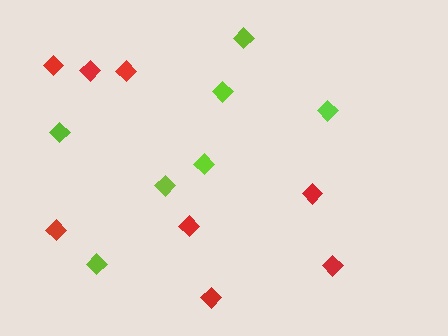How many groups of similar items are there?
There are 2 groups: one group of red diamonds (8) and one group of lime diamonds (7).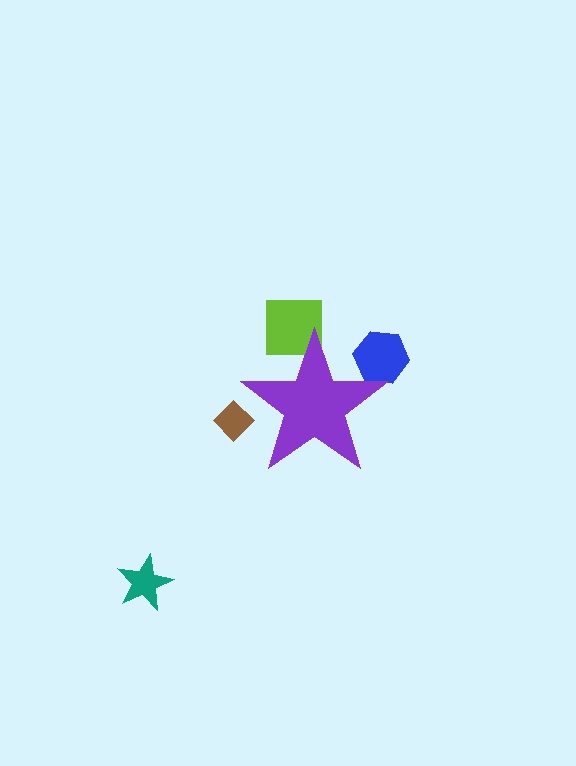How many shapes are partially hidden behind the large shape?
3 shapes are partially hidden.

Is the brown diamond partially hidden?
Yes, the brown diamond is partially hidden behind the purple star.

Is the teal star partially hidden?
No, the teal star is fully visible.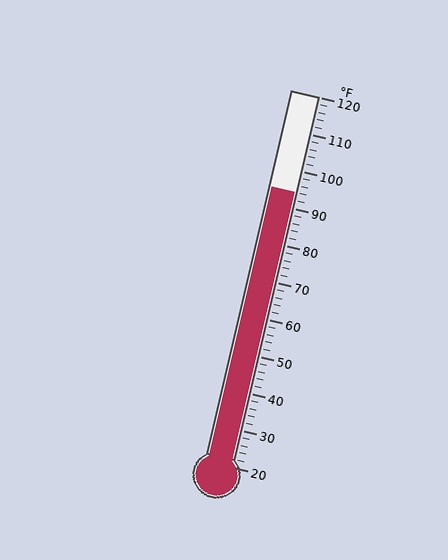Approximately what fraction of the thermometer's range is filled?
The thermometer is filled to approximately 75% of its range.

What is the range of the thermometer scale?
The thermometer scale ranges from 20°F to 120°F.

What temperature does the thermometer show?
The thermometer shows approximately 94°F.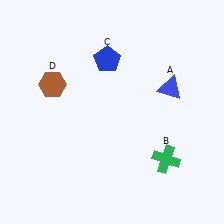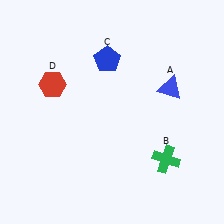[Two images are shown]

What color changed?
The hexagon (D) changed from brown in Image 1 to red in Image 2.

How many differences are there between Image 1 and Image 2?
There is 1 difference between the two images.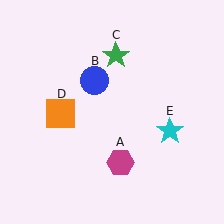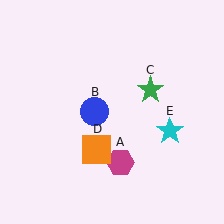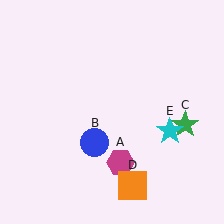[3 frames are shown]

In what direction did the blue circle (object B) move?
The blue circle (object B) moved down.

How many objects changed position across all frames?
3 objects changed position: blue circle (object B), green star (object C), orange square (object D).